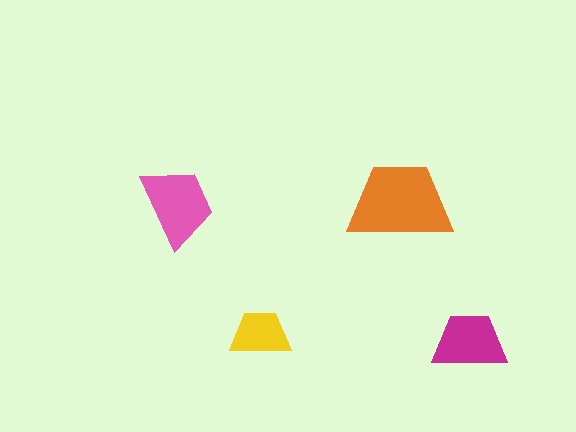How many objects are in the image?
There are 4 objects in the image.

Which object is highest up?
The orange trapezoid is topmost.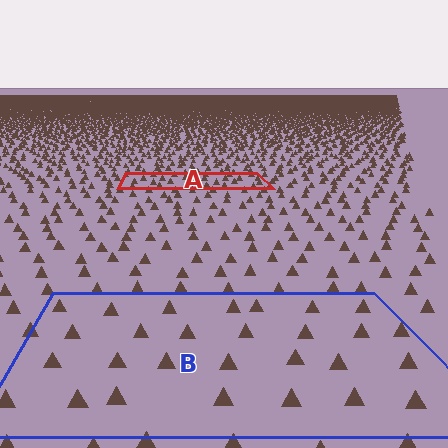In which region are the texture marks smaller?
The texture marks are smaller in region A, because it is farther away.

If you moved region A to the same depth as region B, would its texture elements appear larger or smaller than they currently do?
They would appear larger. At a closer depth, the same texture elements are projected at a bigger on-screen size.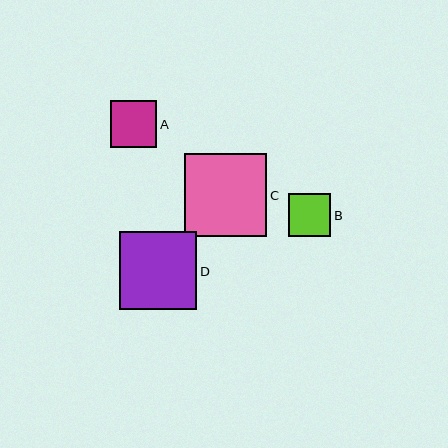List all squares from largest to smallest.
From largest to smallest: C, D, A, B.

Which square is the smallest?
Square B is the smallest with a size of approximately 43 pixels.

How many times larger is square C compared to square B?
Square C is approximately 1.9 times the size of square B.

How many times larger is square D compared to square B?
Square D is approximately 1.8 times the size of square B.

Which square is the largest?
Square C is the largest with a size of approximately 83 pixels.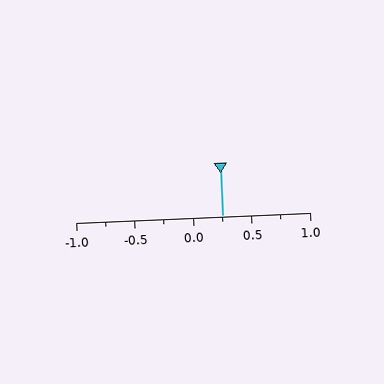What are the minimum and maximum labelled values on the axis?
The axis runs from -1.0 to 1.0.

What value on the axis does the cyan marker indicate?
The marker indicates approximately 0.25.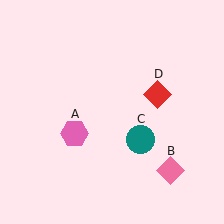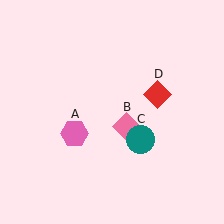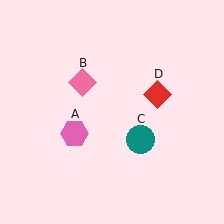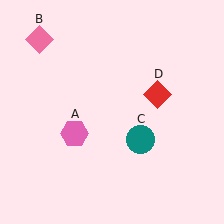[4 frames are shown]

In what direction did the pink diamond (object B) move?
The pink diamond (object B) moved up and to the left.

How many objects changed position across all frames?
1 object changed position: pink diamond (object B).